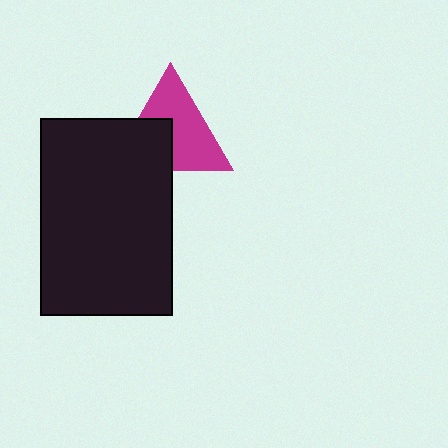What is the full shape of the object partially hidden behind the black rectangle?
The partially hidden object is a magenta triangle.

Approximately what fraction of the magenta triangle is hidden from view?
Roughly 39% of the magenta triangle is hidden behind the black rectangle.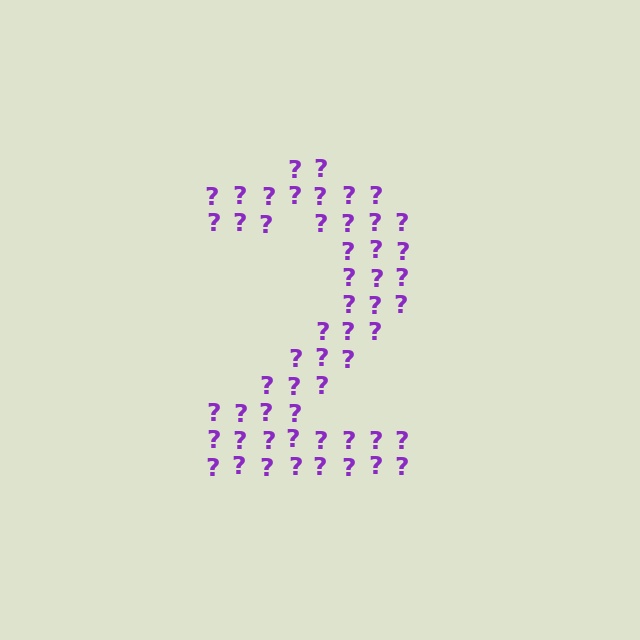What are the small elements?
The small elements are question marks.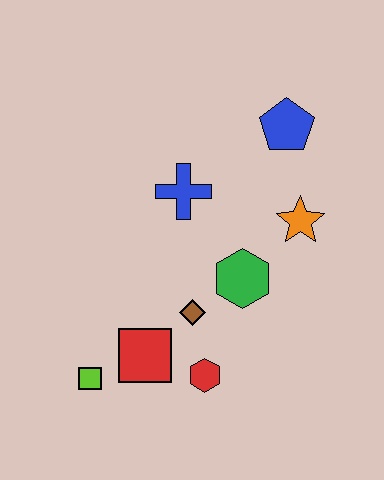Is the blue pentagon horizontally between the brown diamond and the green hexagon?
No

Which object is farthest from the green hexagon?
The lime square is farthest from the green hexagon.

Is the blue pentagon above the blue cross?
Yes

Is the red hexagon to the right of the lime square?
Yes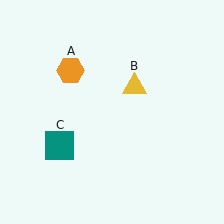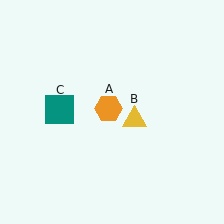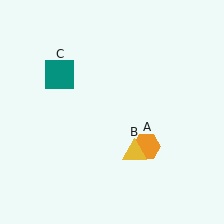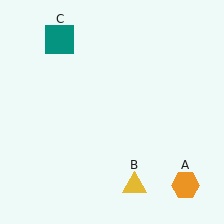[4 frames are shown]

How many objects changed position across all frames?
3 objects changed position: orange hexagon (object A), yellow triangle (object B), teal square (object C).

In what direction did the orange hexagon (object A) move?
The orange hexagon (object A) moved down and to the right.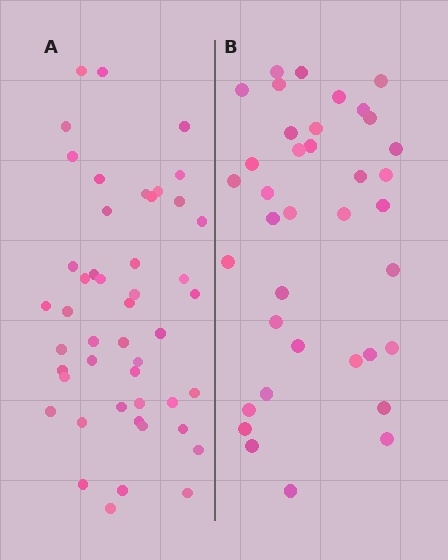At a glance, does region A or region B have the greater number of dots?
Region A (the left region) has more dots.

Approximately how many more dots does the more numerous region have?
Region A has roughly 10 or so more dots than region B.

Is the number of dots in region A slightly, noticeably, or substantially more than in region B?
Region A has noticeably more, but not dramatically so. The ratio is roughly 1.3 to 1.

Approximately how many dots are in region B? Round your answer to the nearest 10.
About 40 dots. (The exact count is 37, which rounds to 40.)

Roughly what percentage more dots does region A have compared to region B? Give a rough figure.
About 25% more.